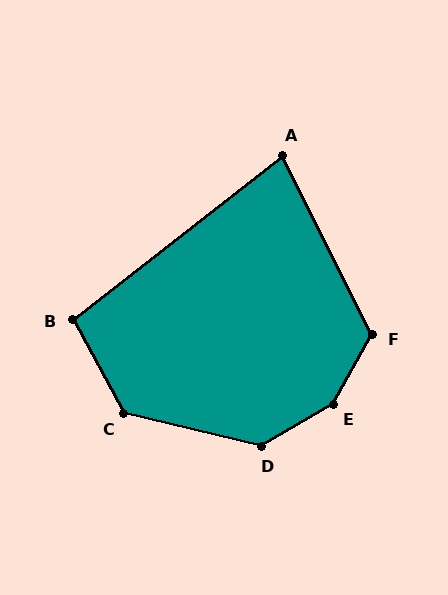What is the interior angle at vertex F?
Approximately 124 degrees (obtuse).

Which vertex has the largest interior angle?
E, at approximately 149 degrees.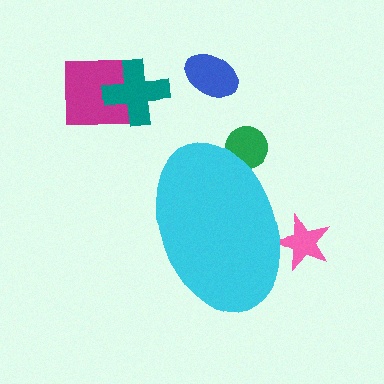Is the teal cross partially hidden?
No, the teal cross is fully visible.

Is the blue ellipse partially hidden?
No, the blue ellipse is fully visible.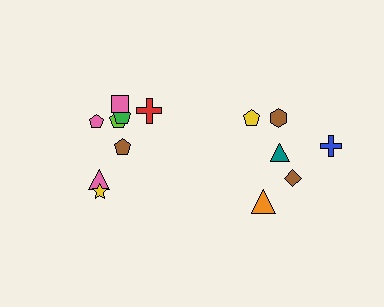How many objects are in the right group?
There are 6 objects.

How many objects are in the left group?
There are 8 objects.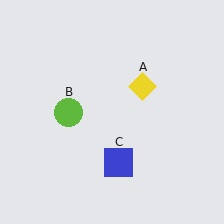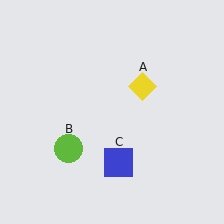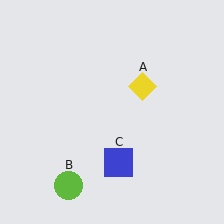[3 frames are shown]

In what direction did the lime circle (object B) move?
The lime circle (object B) moved down.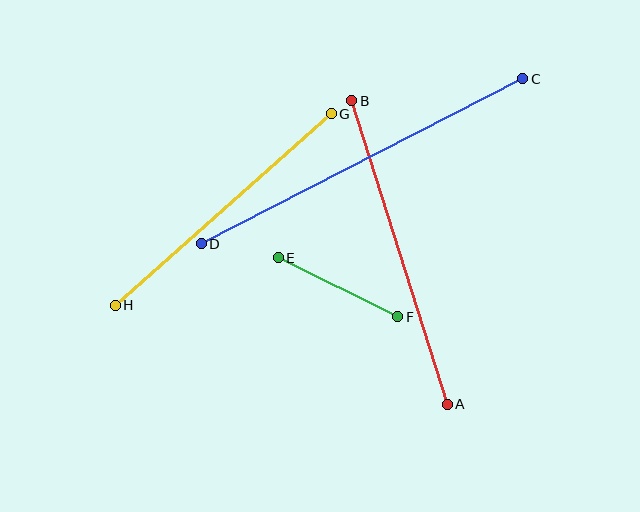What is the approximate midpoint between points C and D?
The midpoint is at approximately (362, 161) pixels.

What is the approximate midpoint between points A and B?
The midpoint is at approximately (399, 253) pixels.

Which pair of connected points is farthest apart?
Points C and D are farthest apart.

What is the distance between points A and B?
The distance is approximately 319 pixels.